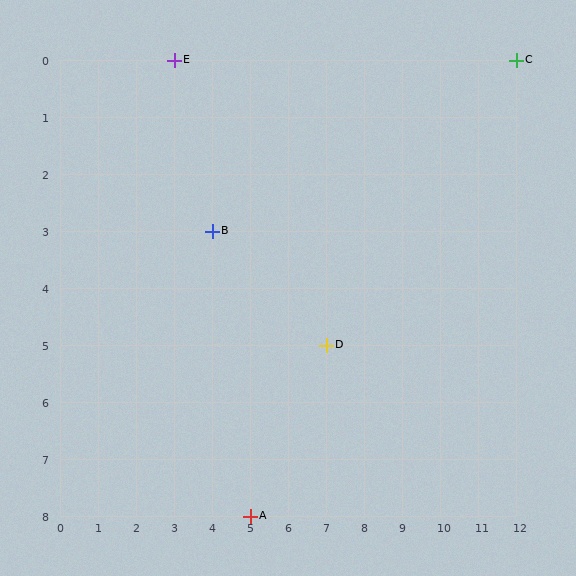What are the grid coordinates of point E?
Point E is at grid coordinates (3, 0).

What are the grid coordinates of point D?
Point D is at grid coordinates (7, 5).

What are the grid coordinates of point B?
Point B is at grid coordinates (4, 3).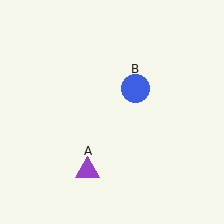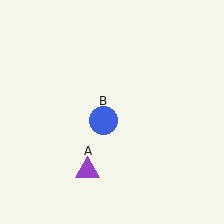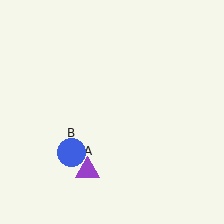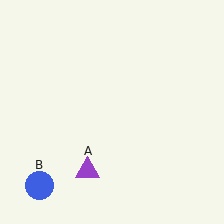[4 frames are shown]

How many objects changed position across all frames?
1 object changed position: blue circle (object B).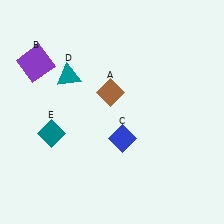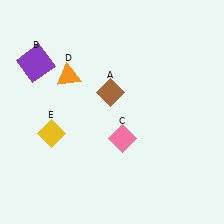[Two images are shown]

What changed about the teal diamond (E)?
In Image 1, E is teal. In Image 2, it changed to yellow.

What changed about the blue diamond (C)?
In Image 1, C is blue. In Image 2, it changed to pink.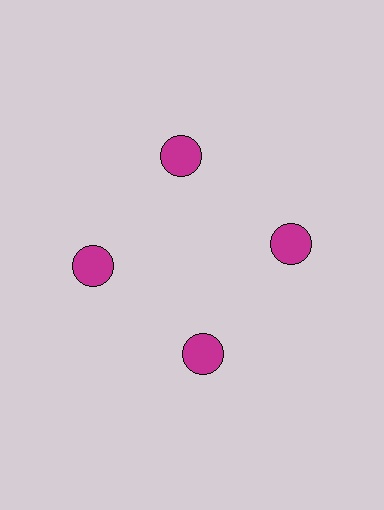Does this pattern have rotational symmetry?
Yes, this pattern has 4-fold rotational symmetry. It looks the same after rotating 90 degrees around the center.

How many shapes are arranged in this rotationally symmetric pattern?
There are 4 shapes, arranged in 4 groups of 1.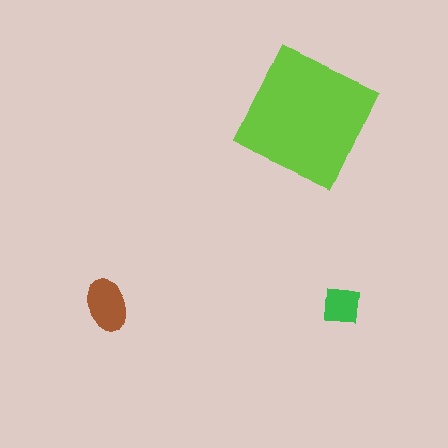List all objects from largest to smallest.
The lime square, the brown ellipse, the green square.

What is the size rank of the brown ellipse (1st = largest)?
2nd.